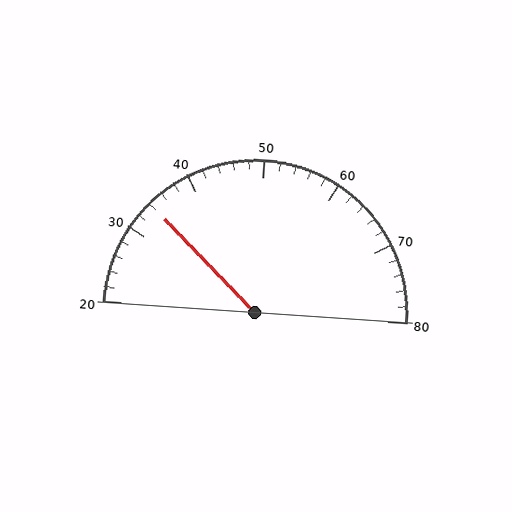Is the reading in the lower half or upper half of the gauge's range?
The reading is in the lower half of the range (20 to 80).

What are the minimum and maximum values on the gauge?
The gauge ranges from 20 to 80.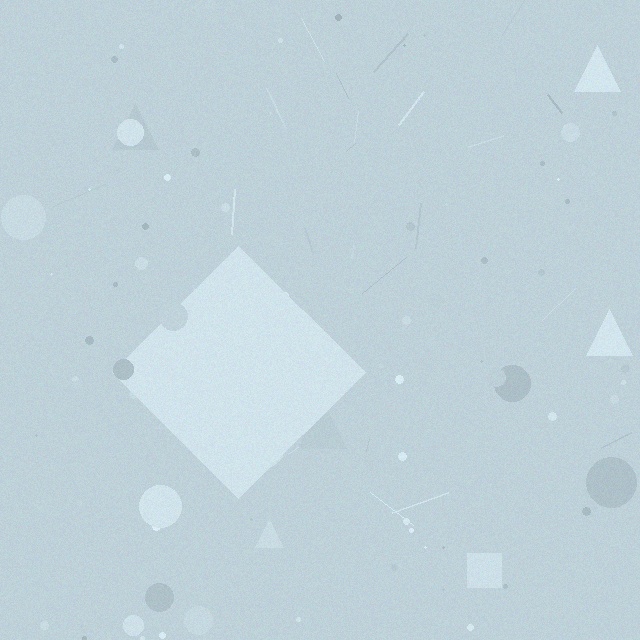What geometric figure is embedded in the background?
A diamond is embedded in the background.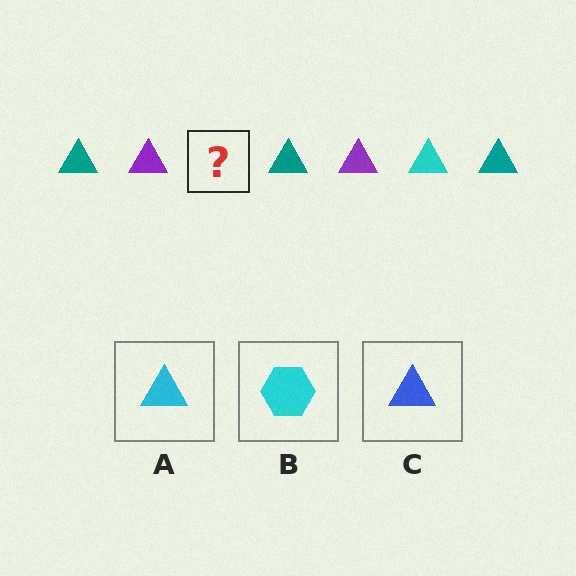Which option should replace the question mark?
Option A.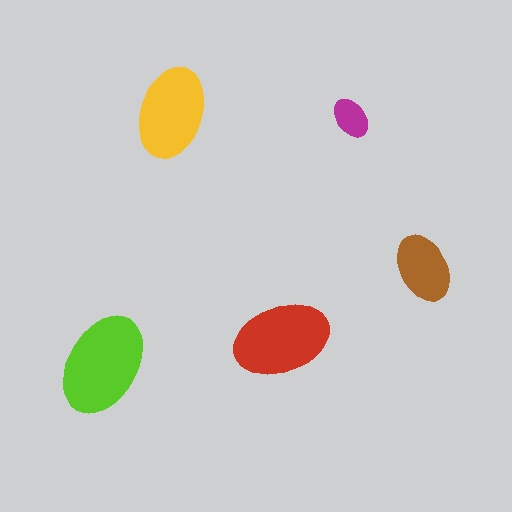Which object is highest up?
The yellow ellipse is topmost.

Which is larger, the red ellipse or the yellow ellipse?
The red one.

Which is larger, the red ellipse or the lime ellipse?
The lime one.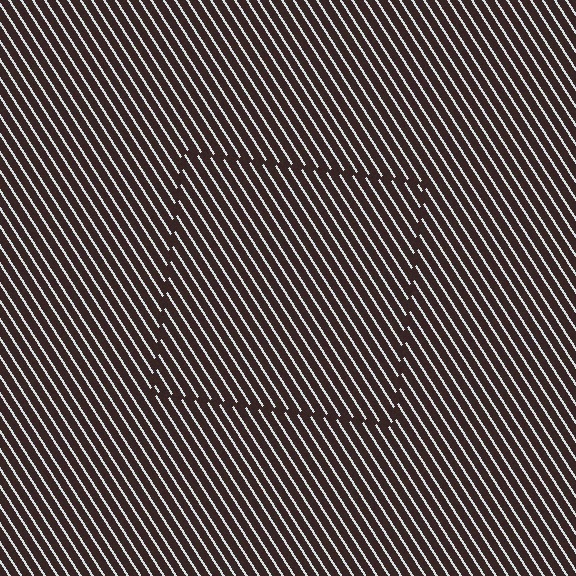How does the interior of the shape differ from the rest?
The interior of the shape contains the same grating, shifted by half a period — the contour is defined by the phase discontinuity where line-ends from the inner and outer gratings abut.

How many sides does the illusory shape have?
4 sides — the line-ends trace a square.